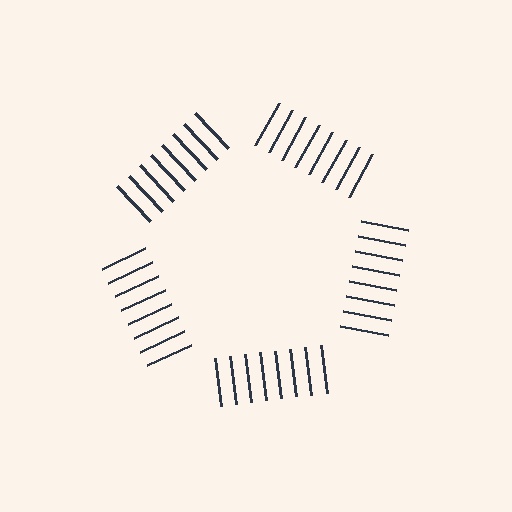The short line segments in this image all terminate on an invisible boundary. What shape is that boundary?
An illusory pentagon — the line segments terminate on its edges but no continuous stroke is drawn.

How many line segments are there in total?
40 — 8 along each of the 5 edges.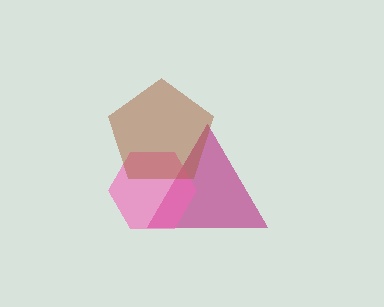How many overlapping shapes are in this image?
There are 3 overlapping shapes in the image.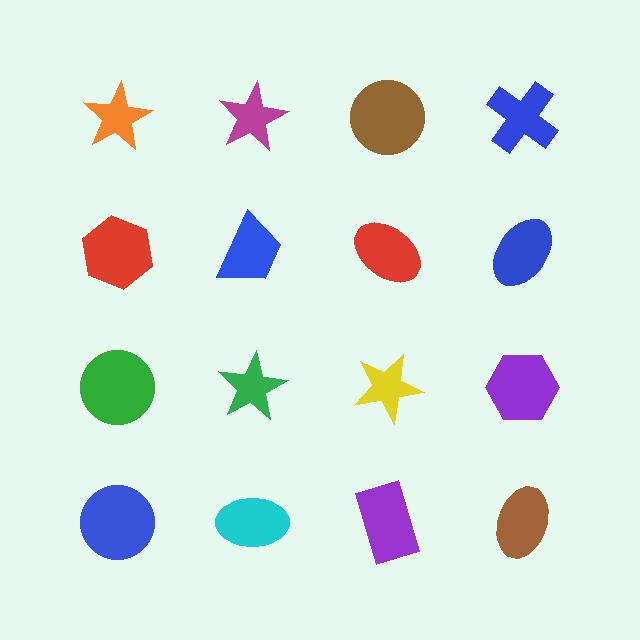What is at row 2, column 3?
A red ellipse.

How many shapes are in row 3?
4 shapes.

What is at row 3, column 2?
A green star.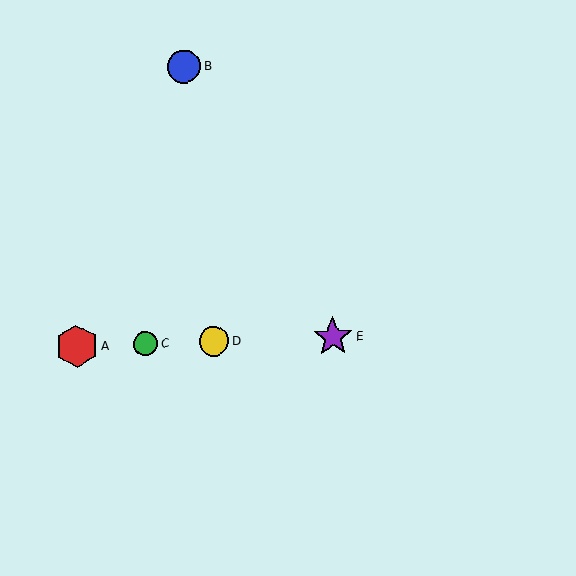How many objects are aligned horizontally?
4 objects (A, C, D, E) are aligned horizontally.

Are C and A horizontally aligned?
Yes, both are at y≈344.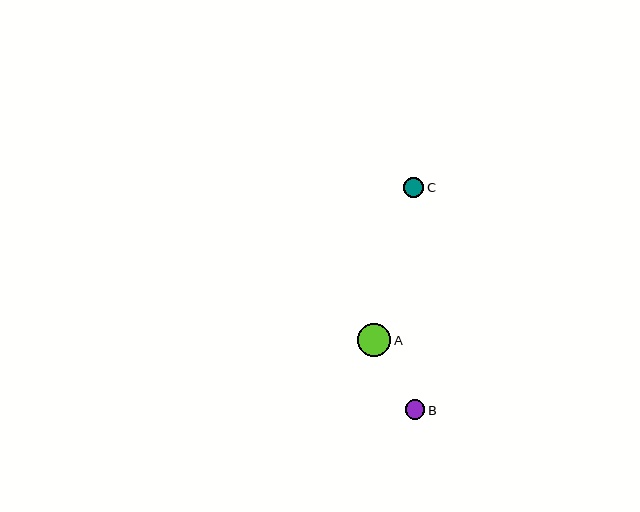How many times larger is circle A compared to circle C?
Circle A is approximately 1.6 times the size of circle C.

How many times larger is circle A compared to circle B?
Circle A is approximately 1.7 times the size of circle B.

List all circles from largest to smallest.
From largest to smallest: A, C, B.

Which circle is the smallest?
Circle B is the smallest with a size of approximately 20 pixels.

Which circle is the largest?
Circle A is the largest with a size of approximately 33 pixels.